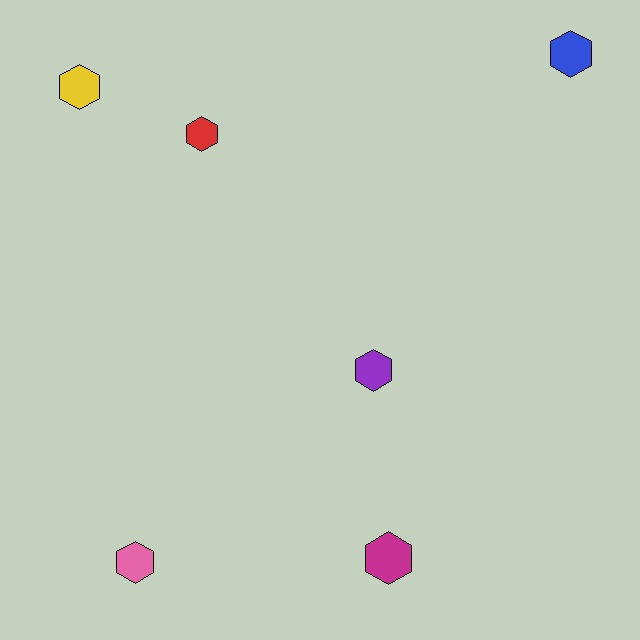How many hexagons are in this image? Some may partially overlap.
There are 6 hexagons.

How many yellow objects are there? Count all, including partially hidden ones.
There is 1 yellow object.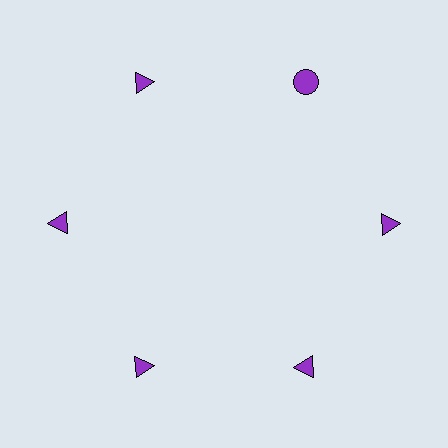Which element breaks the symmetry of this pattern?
The purple circle at roughly the 1 o'clock position breaks the symmetry. All other shapes are purple triangles.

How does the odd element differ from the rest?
It has a different shape: circle instead of triangle.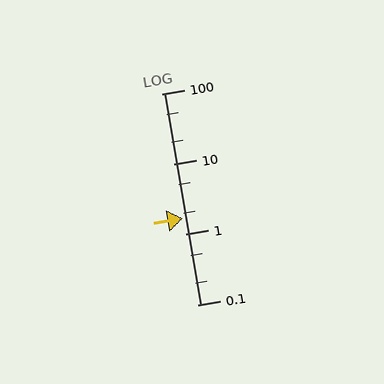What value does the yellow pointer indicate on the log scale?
The pointer indicates approximately 1.7.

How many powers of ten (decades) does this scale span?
The scale spans 3 decades, from 0.1 to 100.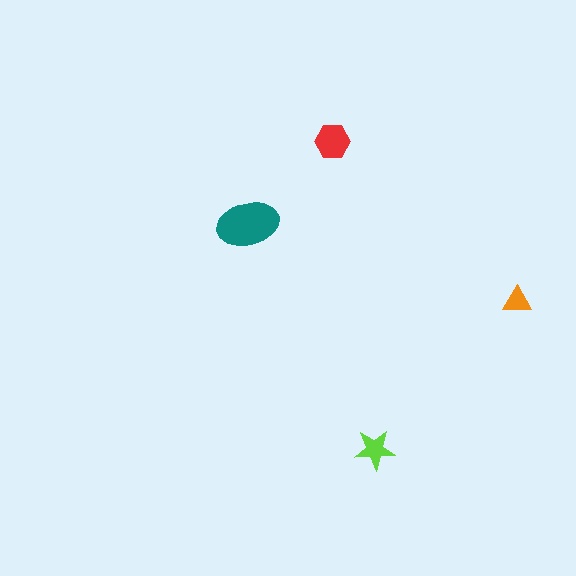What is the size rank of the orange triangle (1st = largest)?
4th.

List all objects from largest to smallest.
The teal ellipse, the red hexagon, the lime star, the orange triangle.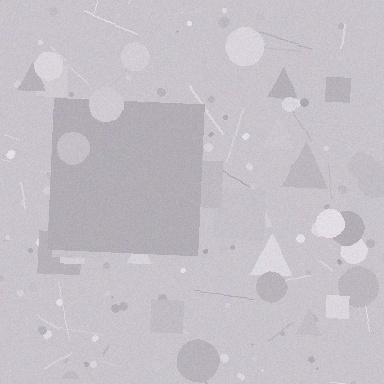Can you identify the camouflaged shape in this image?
The camouflaged shape is a square.